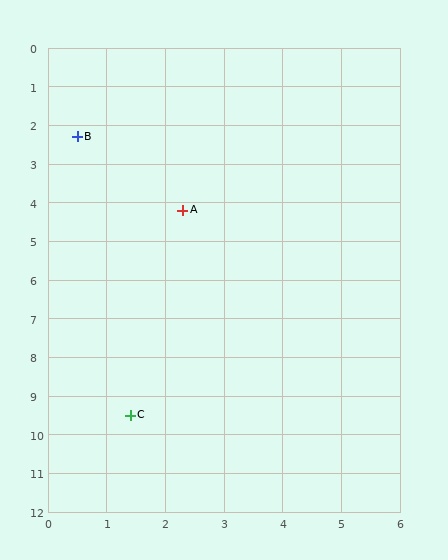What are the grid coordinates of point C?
Point C is at approximately (1.4, 9.5).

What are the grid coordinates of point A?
Point A is at approximately (2.3, 4.2).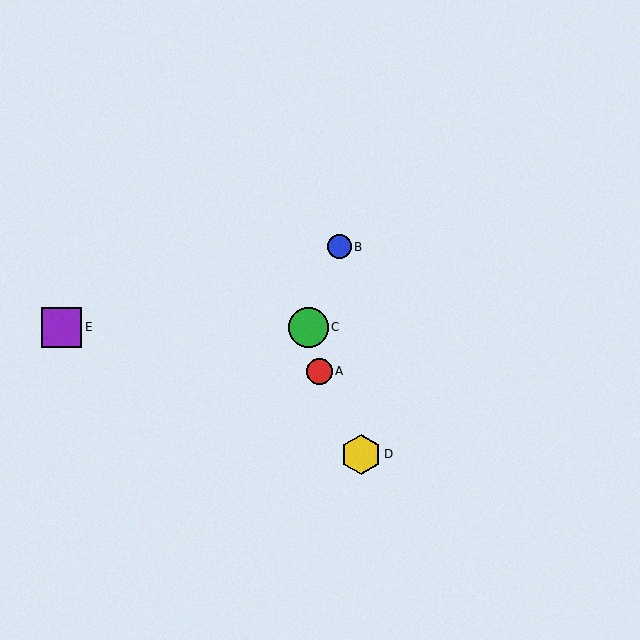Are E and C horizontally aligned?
Yes, both are at y≈327.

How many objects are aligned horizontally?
2 objects (C, E) are aligned horizontally.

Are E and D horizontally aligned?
No, E is at y≈327 and D is at y≈454.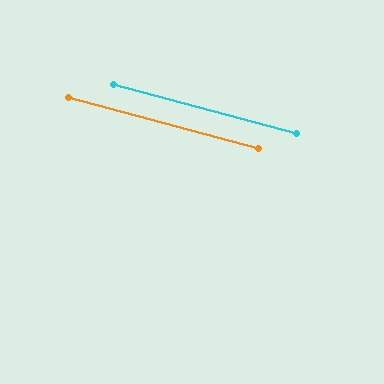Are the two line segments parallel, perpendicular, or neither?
Parallel — their directions differ by only 0.2°.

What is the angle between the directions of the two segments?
Approximately 0 degrees.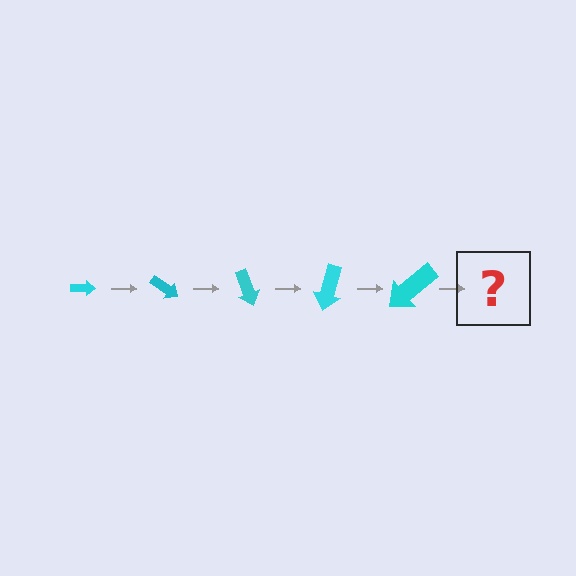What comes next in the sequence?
The next element should be an arrow, larger than the previous one and rotated 175 degrees from the start.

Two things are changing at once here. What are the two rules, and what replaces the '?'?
The two rules are that the arrow grows larger each step and it rotates 35 degrees each step. The '?' should be an arrow, larger than the previous one and rotated 175 degrees from the start.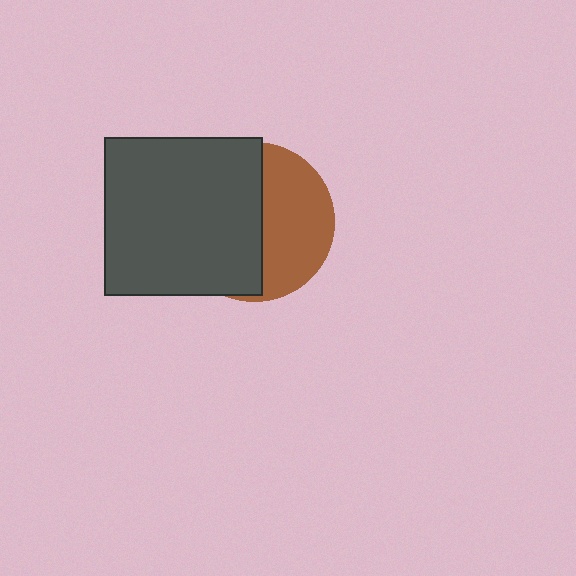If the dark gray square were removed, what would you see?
You would see the complete brown circle.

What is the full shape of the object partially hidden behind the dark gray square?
The partially hidden object is a brown circle.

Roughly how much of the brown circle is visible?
A small part of it is visible (roughly 44%).